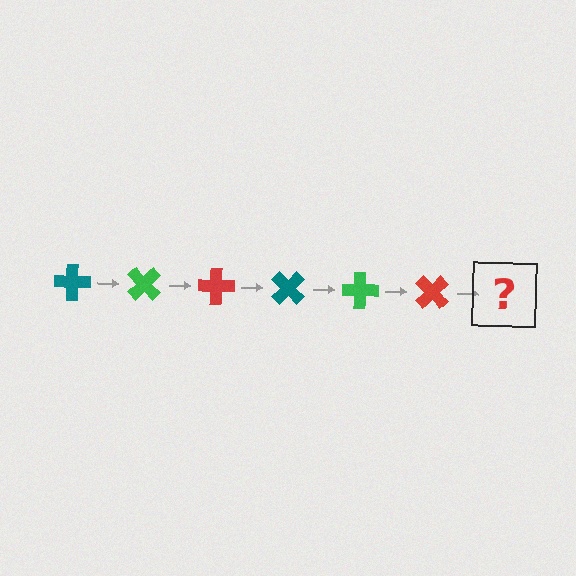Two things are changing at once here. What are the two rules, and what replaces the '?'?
The two rules are that it rotates 45 degrees each step and the color cycles through teal, green, and red. The '?' should be a teal cross, rotated 270 degrees from the start.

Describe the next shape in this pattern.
It should be a teal cross, rotated 270 degrees from the start.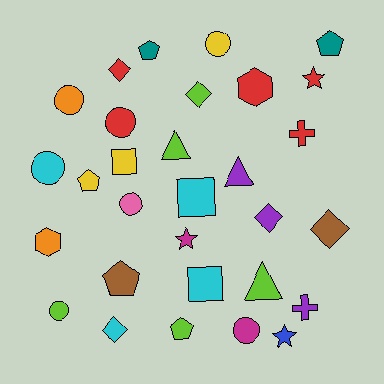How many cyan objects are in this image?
There are 4 cyan objects.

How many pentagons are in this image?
There are 5 pentagons.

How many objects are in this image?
There are 30 objects.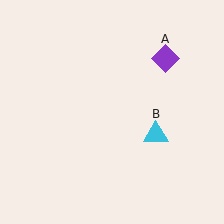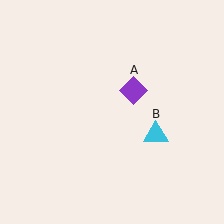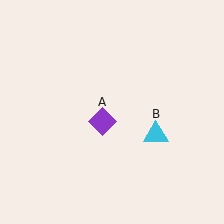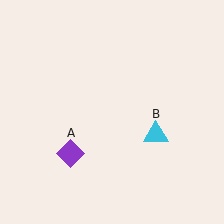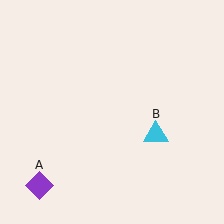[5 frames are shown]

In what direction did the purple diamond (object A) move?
The purple diamond (object A) moved down and to the left.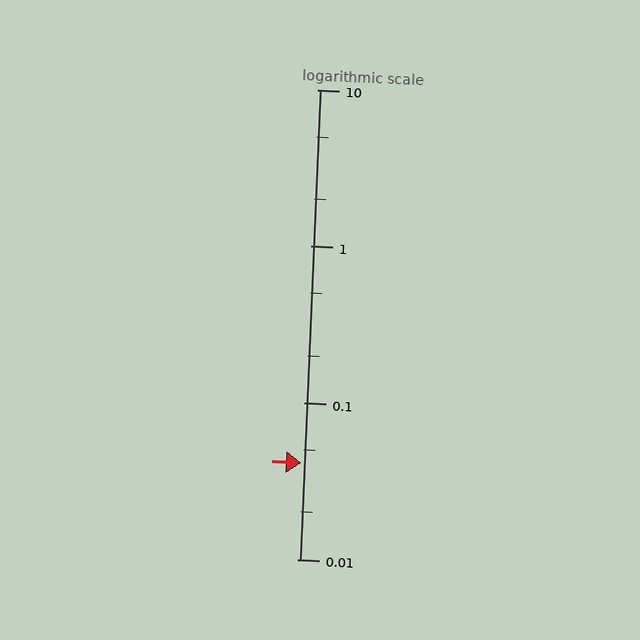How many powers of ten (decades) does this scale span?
The scale spans 3 decades, from 0.01 to 10.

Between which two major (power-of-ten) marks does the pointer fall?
The pointer is between 0.01 and 0.1.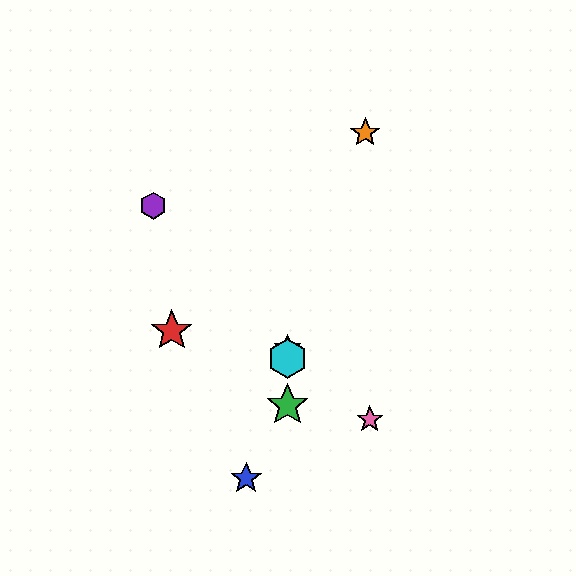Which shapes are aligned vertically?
The green star, the yellow star, the cyan hexagon are aligned vertically.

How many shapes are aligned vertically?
3 shapes (the green star, the yellow star, the cyan hexagon) are aligned vertically.